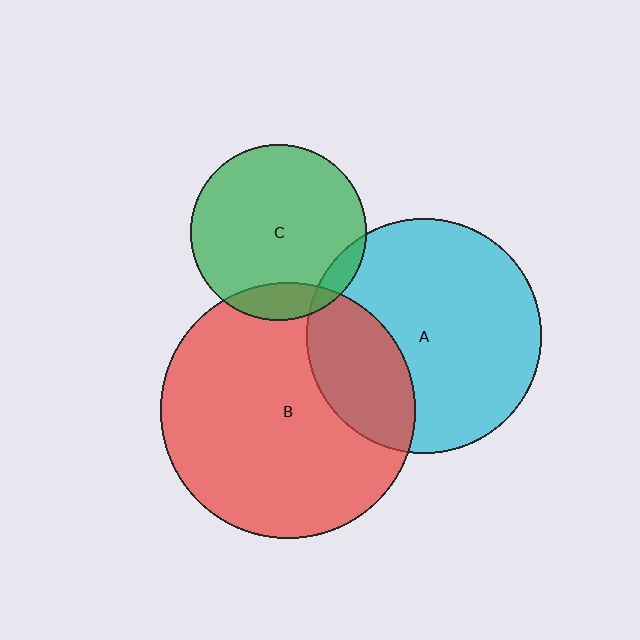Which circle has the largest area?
Circle B (red).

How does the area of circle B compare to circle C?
Approximately 2.1 times.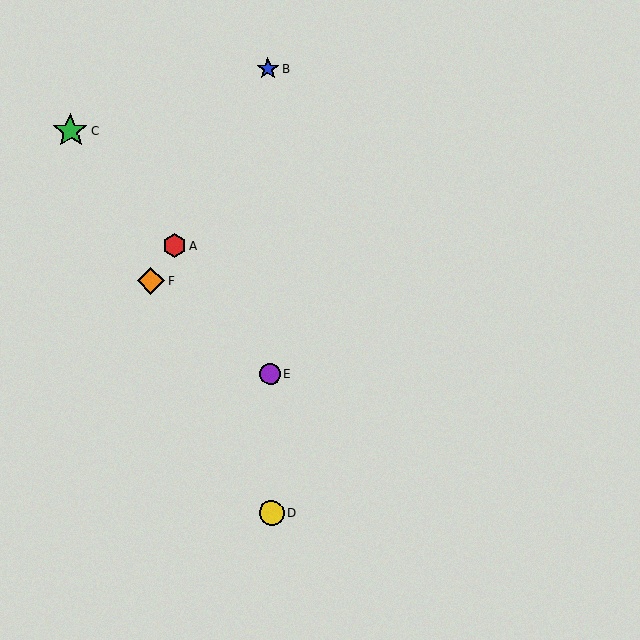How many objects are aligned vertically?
3 objects (B, D, E) are aligned vertically.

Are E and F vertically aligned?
No, E is at x≈270 and F is at x≈151.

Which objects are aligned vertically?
Objects B, D, E are aligned vertically.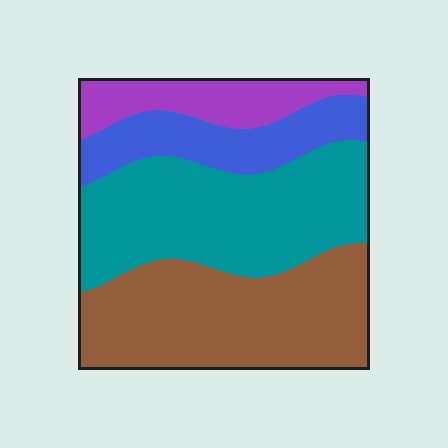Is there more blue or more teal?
Teal.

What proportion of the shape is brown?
Brown covers 35% of the shape.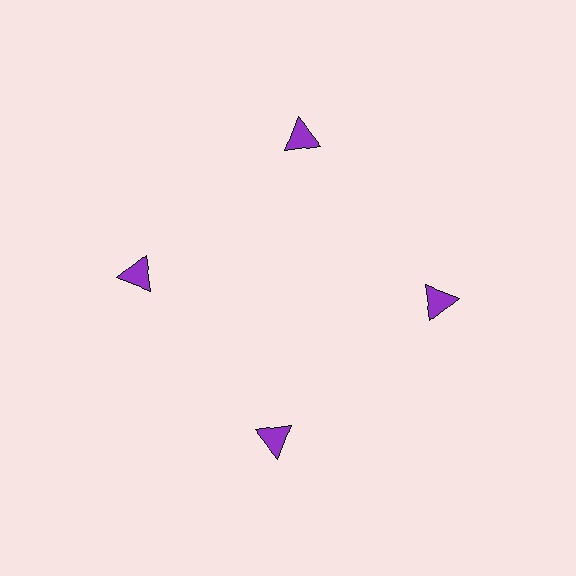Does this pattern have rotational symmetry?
Yes, this pattern has 4-fold rotational symmetry. It looks the same after rotating 90 degrees around the center.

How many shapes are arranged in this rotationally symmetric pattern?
There are 4 shapes, arranged in 4 groups of 1.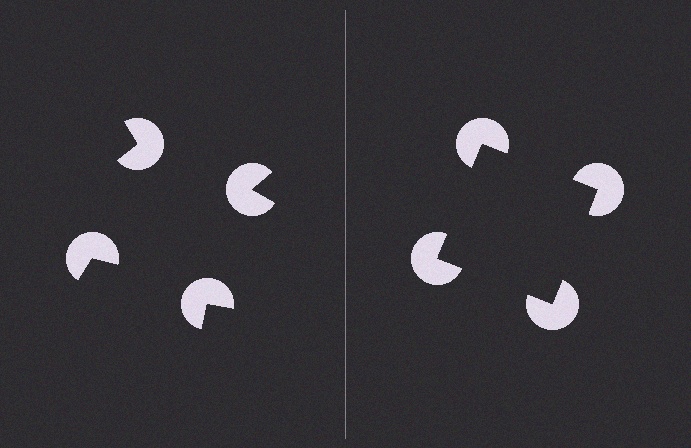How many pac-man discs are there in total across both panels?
8 — 4 on each side.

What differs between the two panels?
The pac-man discs are positioned identically on both sides; only the wedge orientations differ. On the right they align to a square; on the left they are misaligned.